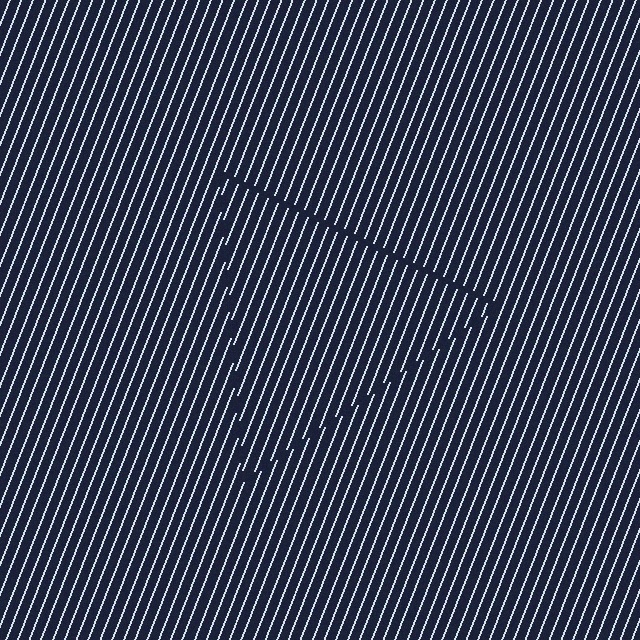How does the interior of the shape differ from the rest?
The interior of the shape contains the same grating, shifted by half a period — the contour is defined by the phase discontinuity where line-ends from the inner and outer gratings abut.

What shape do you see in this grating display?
An illusory triangle. The interior of the shape contains the same grating, shifted by half a period — the contour is defined by the phase discontinuity where line-ends from the inner and outer gratings abut.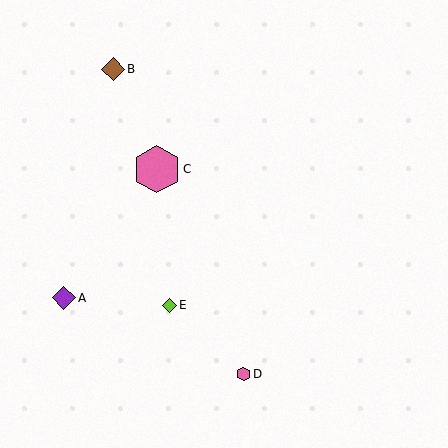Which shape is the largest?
The pink hexagon (labeled C) is the largest.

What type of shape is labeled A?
Shape A is a purple diamond.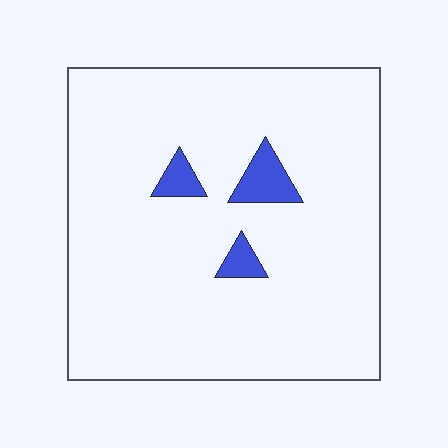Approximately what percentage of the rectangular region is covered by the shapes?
Approximately 5%.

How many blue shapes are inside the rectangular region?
3.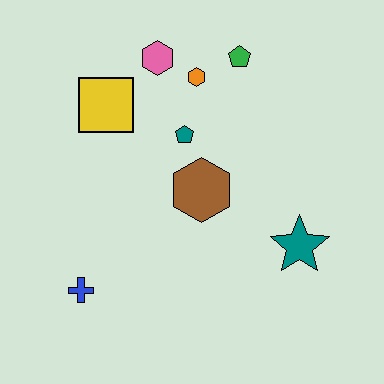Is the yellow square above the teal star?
Yes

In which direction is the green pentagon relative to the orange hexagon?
The green pentagon is to the right of the orange hexagon.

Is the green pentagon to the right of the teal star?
No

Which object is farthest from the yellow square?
The teal star is farthest from the yellow square.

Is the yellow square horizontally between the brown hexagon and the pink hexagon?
No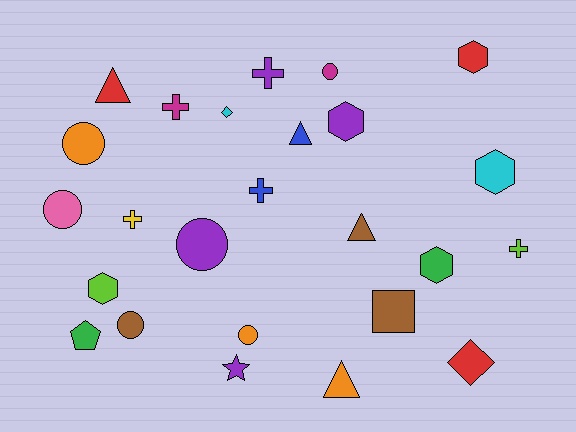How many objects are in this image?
There are 25 objects.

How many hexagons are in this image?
There are 5 hexagons.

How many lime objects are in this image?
There are 2 lime objects.